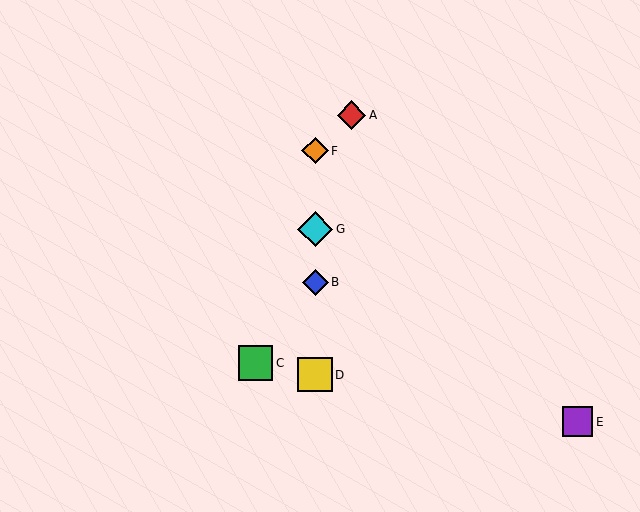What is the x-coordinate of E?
Object E is at x≈578.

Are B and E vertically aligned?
No, B is at x≈315 and E is at x≈578.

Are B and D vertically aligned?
Yes, both are at x≈315.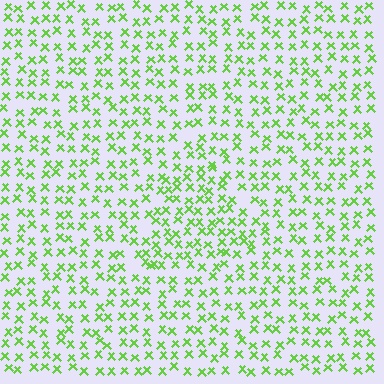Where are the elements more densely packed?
The elements are more densely packed inside the triangle boundary.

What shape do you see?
I see a triangle.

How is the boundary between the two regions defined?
The boundary is defined by a change in element density (approximately 1.4x ratio). All elements are the same color, size, and shape.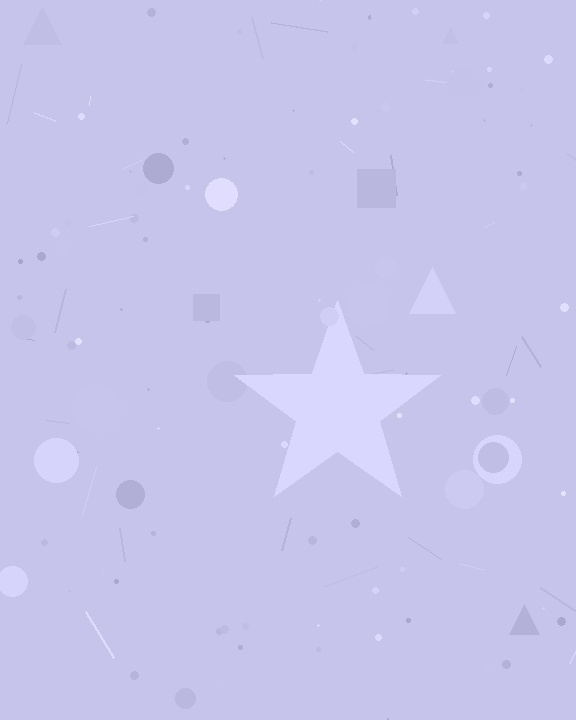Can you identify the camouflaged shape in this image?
The camouflaged shape is a star.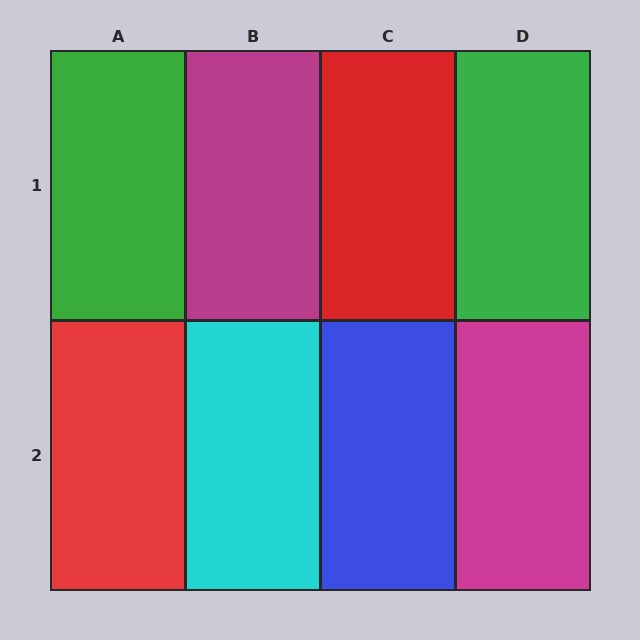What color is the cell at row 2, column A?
Red.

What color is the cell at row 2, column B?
Cyan.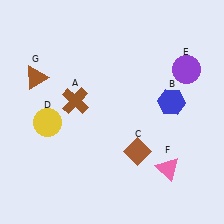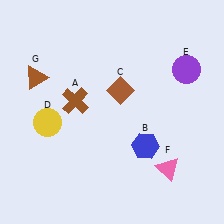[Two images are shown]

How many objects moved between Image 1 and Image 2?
2 objects moved between the two images.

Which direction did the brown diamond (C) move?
The brown diamond (C) moved up.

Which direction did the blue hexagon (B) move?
The blue hexagon (B) moved down.